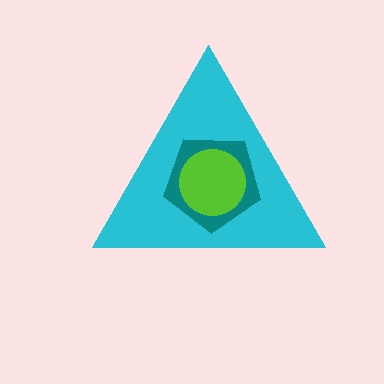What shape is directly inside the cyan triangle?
The teal pentagon.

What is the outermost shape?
The cyan triangle.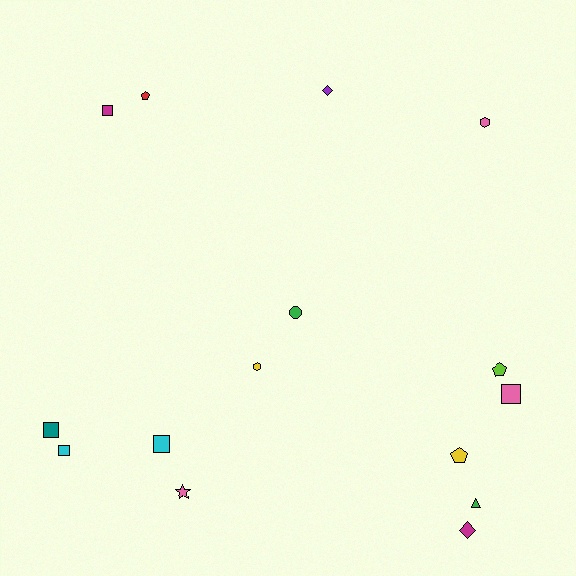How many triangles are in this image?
There is 1 triangle.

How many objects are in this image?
There are 15 objects.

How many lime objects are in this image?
There is 1 lime object.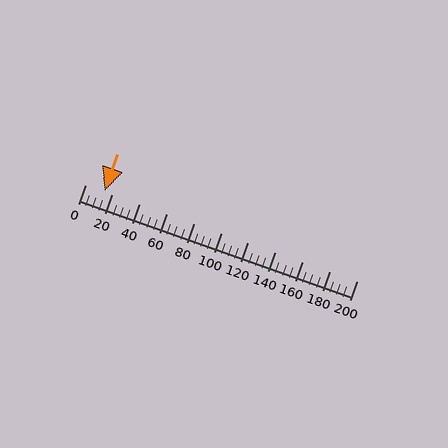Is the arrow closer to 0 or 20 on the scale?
The arrow is closer to 20.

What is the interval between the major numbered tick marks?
The major tick marks are spaced 20 units apart.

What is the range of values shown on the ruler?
The ruler shows values from 0 to 200.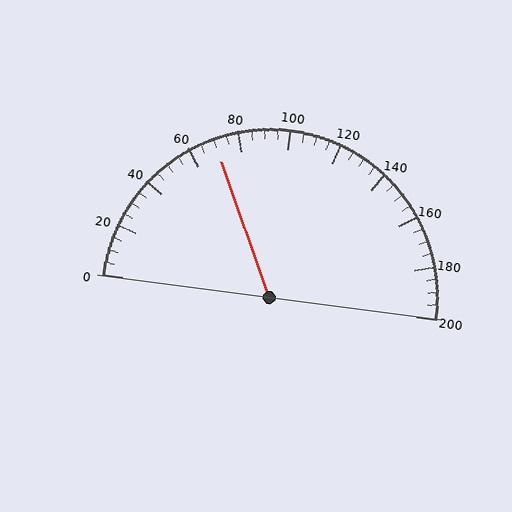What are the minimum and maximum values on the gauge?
The gauge ranges from 0 to 200.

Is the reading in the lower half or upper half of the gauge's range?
The reading is in the lower half of the range (0 to 200).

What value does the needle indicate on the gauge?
The needle indicates approximately 70.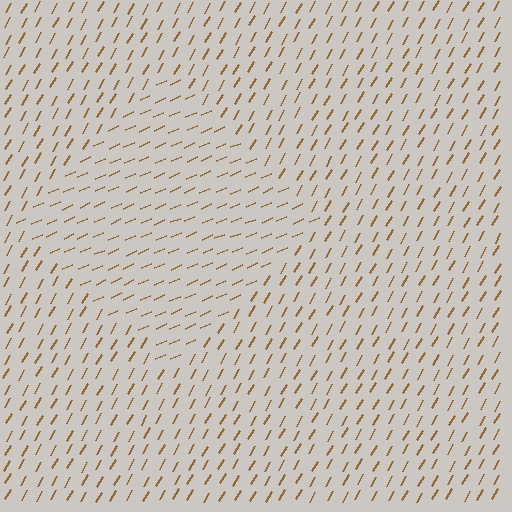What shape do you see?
I see a diamond.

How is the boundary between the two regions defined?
The boundary is defined purely by a change in line orientation (approximately 37 degrees difference). All lines are the same color and thickness.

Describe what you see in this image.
The image is filled with small brown line segments. A diamond region in the image has lines oriented differently from the surrounding lines, creating a visible texture boundary.